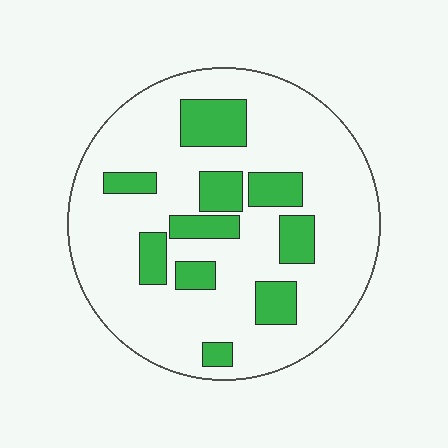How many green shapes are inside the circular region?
10.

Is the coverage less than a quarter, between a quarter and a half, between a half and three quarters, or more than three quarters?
Less than a quarter.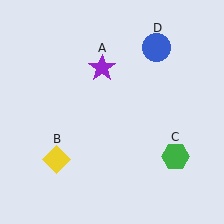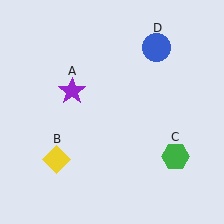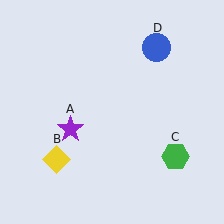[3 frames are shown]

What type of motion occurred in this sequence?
The purple star (object A) rotated counterclockwise around the center of the scene.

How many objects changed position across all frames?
1 object changed position: purple star (object A).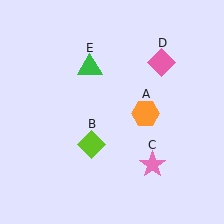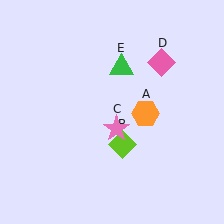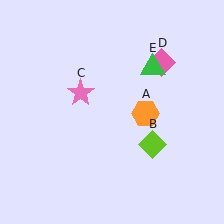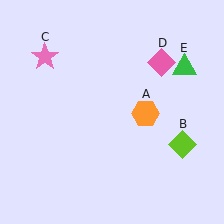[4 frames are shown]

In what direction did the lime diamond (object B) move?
The lime diamond (object B) moved right.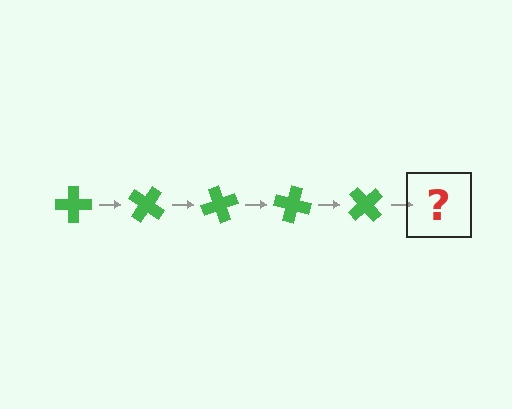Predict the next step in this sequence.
The next step is a green cross rotated 175 degrees.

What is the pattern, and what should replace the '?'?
The pattern is that the cross rotates 35 degrees each step. The '?' should be a green cross rotated 175 degrees.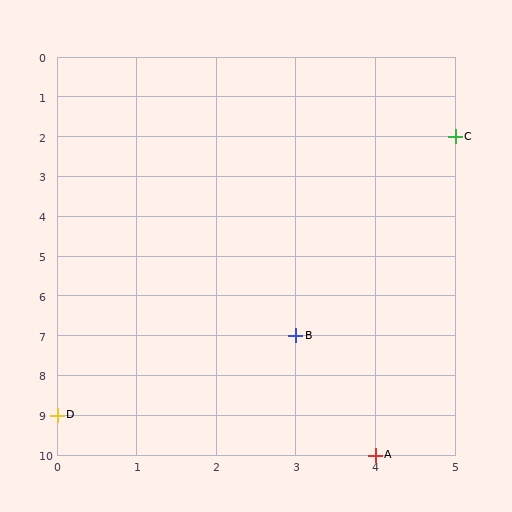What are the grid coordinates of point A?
Point A is at grid coordinates (4, 10).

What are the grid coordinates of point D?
Point D is at grid coordinates (0, 9).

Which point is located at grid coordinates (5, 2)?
Point C is at (5, 2).